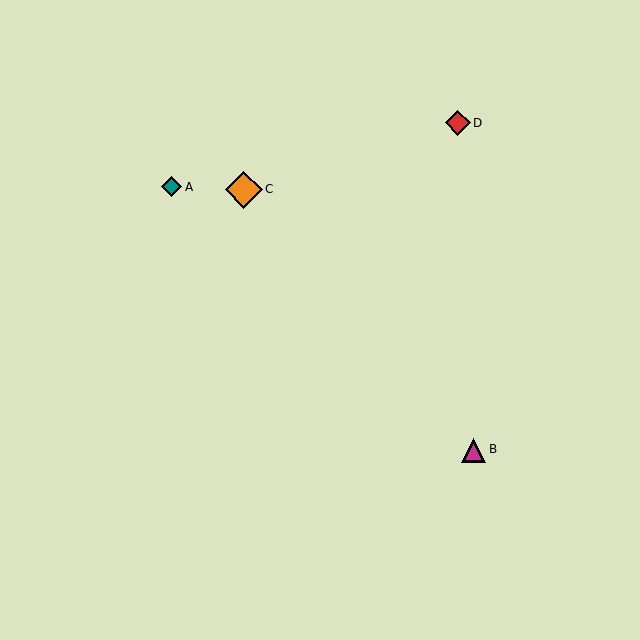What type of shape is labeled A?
Shape A is a teal diamond.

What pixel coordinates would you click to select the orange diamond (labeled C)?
Click at (243, 190) to select the orange diamond C.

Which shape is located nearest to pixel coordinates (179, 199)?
The teal diamond (labeled A) at (172, 187) is nearest to that location.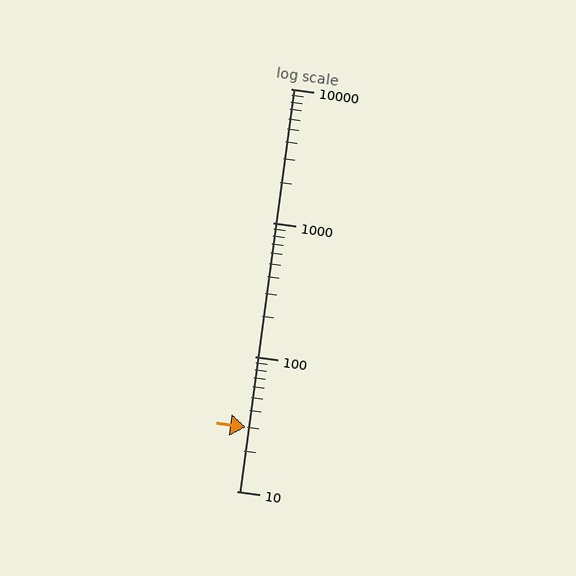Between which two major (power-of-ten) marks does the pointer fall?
The pointer is between 10 and 100.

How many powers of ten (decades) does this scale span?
The scale spans 3 decades, from 10 to 10000.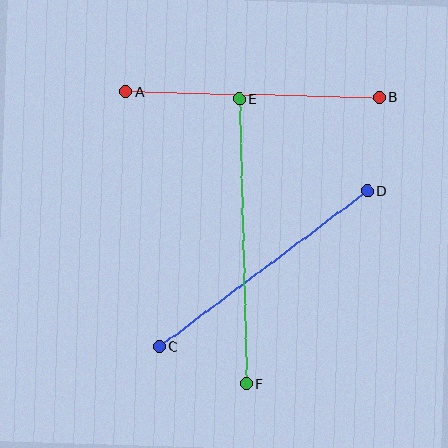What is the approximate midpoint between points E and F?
The midpoint is at approximately (243, 241) pixels.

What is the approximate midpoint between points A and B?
The midpoint is at approximately (252, 94) pixels.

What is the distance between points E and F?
The distance is approximately 285 pixels.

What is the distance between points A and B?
The distance is approximately 253 pixels.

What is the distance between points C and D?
The distance is approximately 260 pixels.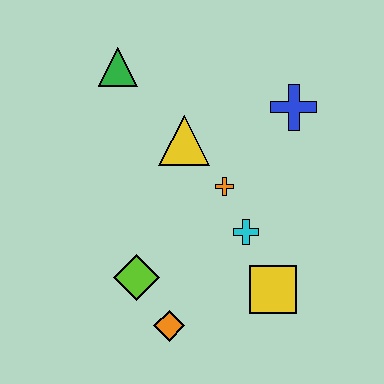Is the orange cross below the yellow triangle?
Yes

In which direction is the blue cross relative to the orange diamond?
The blue cross is above the orange diamond.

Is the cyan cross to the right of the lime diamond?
Yes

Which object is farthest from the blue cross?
The orange diamond is farthest from the blue cross.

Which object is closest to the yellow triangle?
The orange cross is closest to the yellow triangle.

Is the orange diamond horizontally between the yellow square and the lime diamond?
Yes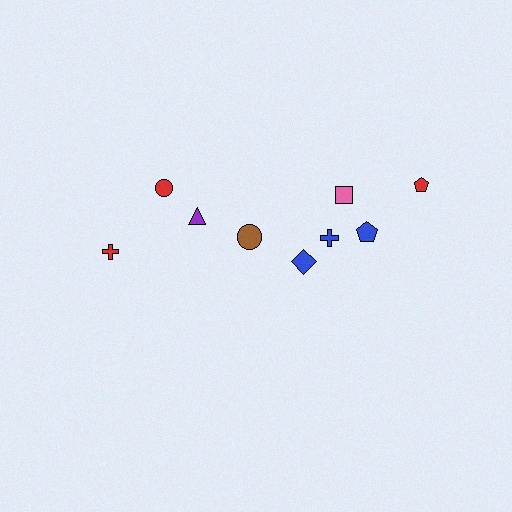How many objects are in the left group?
There are 3 objects.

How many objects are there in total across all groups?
There are 9 objects.